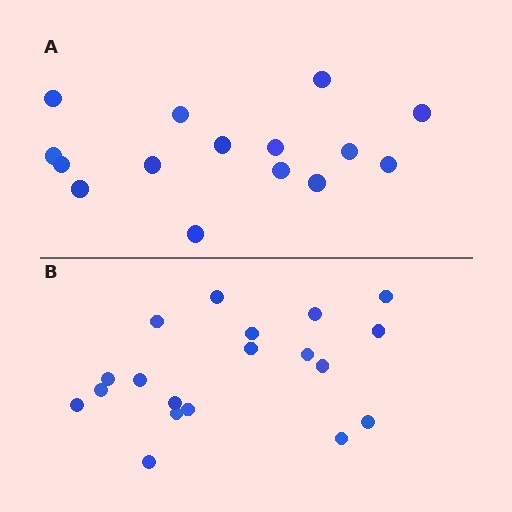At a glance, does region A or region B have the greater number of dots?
Region B (the bottom region) has more dots.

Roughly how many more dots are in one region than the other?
Region B has about 4 more dots than region A.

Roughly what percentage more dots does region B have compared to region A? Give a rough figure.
About 25% more.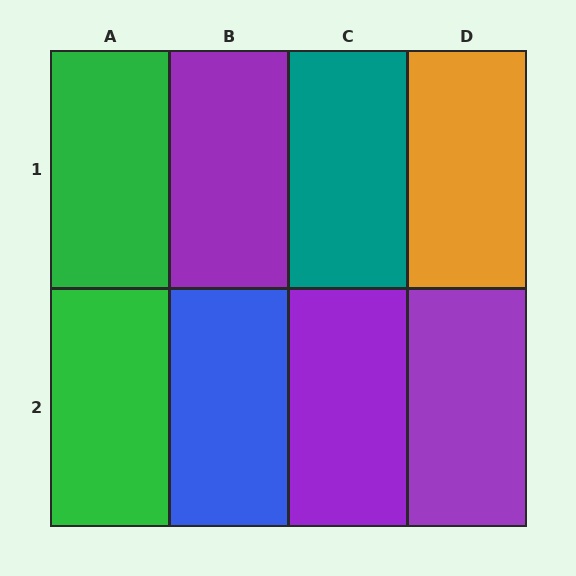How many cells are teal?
1 cell is teal.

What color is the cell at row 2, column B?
Blue.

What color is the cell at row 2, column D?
Purple.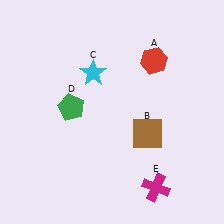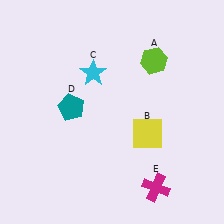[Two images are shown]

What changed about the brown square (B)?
In Image 1, B is brown. In Image 2, it changed to yellow.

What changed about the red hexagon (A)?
In Image 1, A is red. In Image 2, it changed to lime.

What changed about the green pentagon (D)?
In Image 1, D is green. In Image 2, it changed to teal.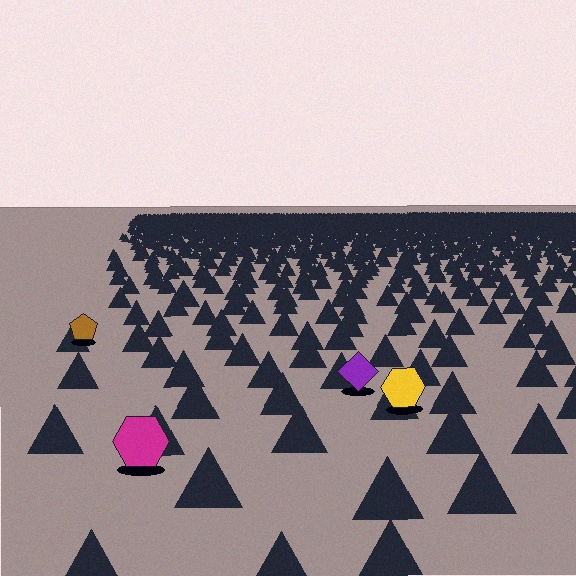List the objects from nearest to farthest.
From nearest to farthest: the magenta hexagon, the yellow hexagon, the purple diamond, the brown pentagon.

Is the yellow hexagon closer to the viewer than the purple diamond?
Yes. The yellow hexagon is closer — you can tell from the texture gradient: the ground texture is coarser near it.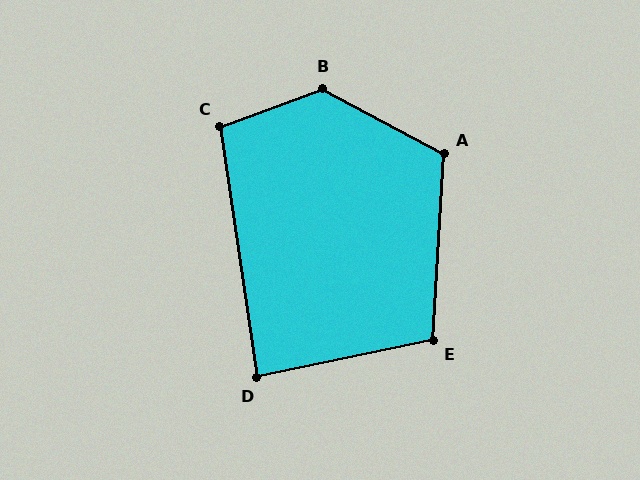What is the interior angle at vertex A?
Approximately 115 degrees (obtuse).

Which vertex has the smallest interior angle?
D, at approximately 87 degrees.